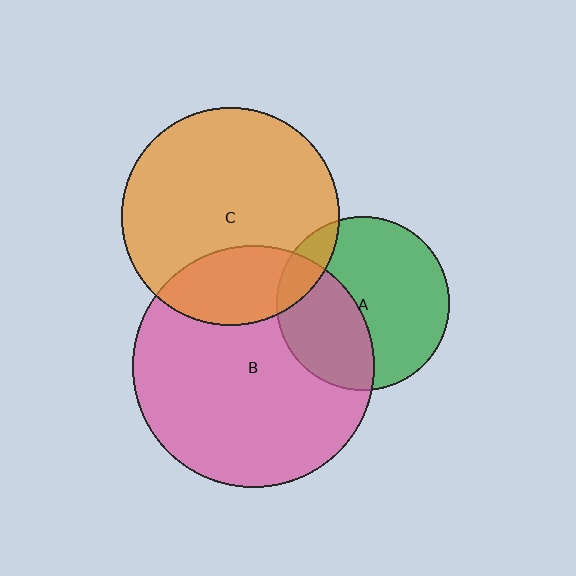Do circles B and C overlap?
Yes.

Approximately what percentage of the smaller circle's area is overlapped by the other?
Approximately 25%.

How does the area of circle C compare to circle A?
Approximately 1.6 times.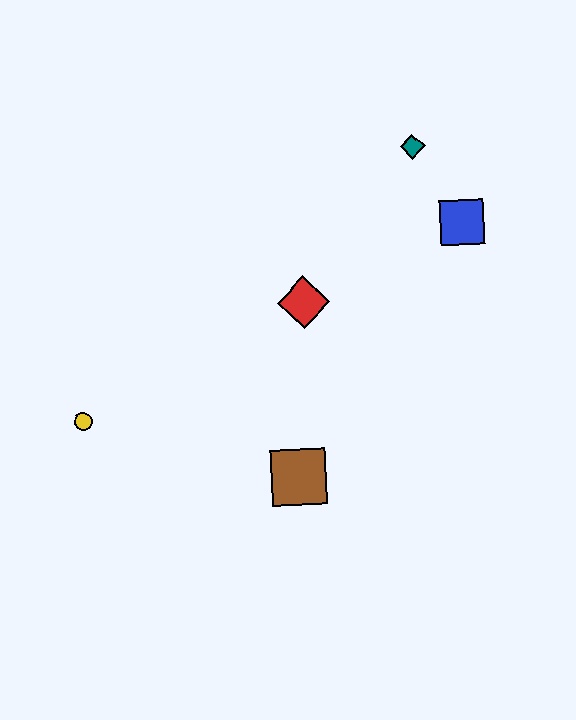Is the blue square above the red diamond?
Yes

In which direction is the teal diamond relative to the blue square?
The teal diamond is above the blue square.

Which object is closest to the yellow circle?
The brown square is closest to the yellow circle.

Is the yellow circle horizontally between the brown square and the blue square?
No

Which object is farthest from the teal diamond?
The yellow circle is farthest from the teal diamond.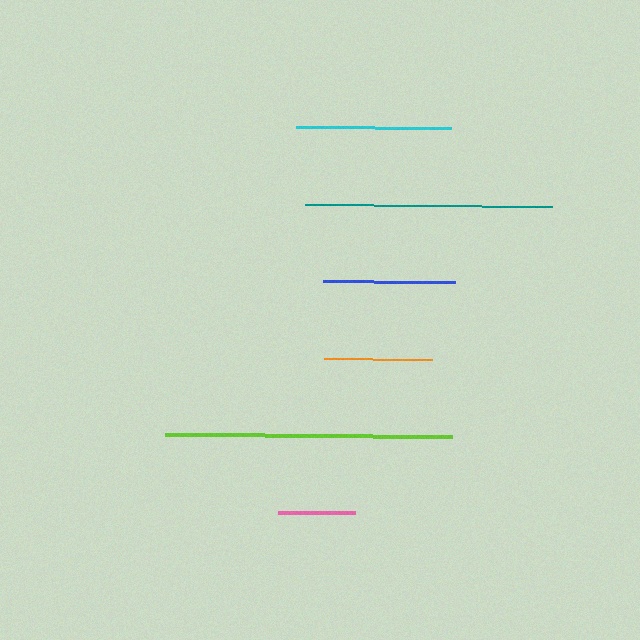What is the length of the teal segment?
The teal segment is approximately 246 pixels long.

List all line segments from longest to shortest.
From longest to shortest: lime, teal, cyan, blue, orange, pink.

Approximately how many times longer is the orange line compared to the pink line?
The orange line is approximately 1.4 times the length of the pink line.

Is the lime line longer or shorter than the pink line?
The lime line is longer than the pink line.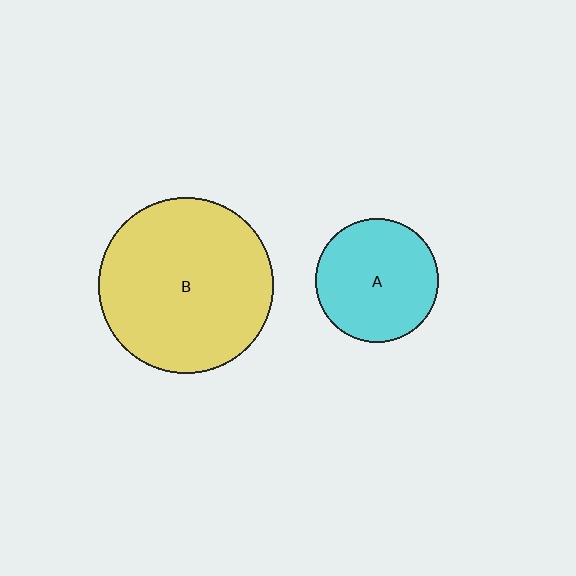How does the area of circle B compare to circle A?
Approximately 2.0 times.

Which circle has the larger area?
Circle B (yellow).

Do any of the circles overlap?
No, none of the circles overlap.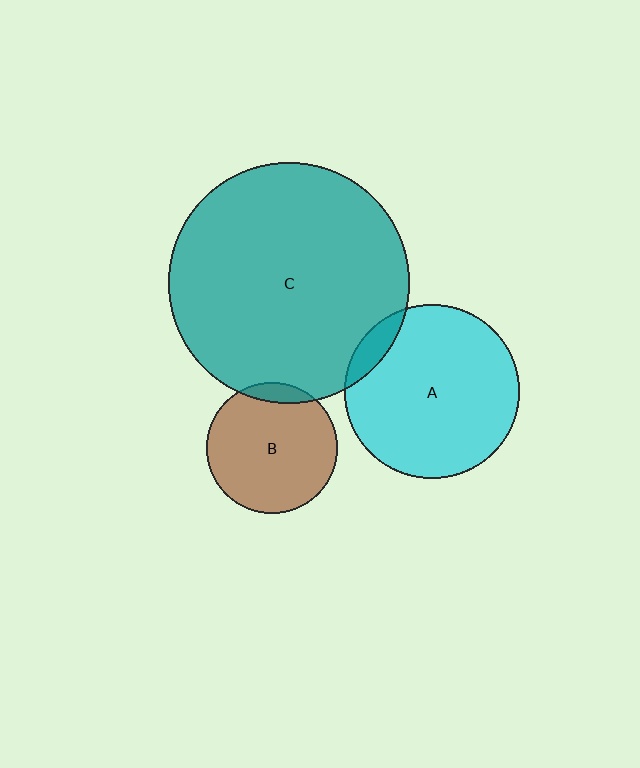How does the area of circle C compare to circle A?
Approximately 1.9 times.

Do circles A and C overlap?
Yes.